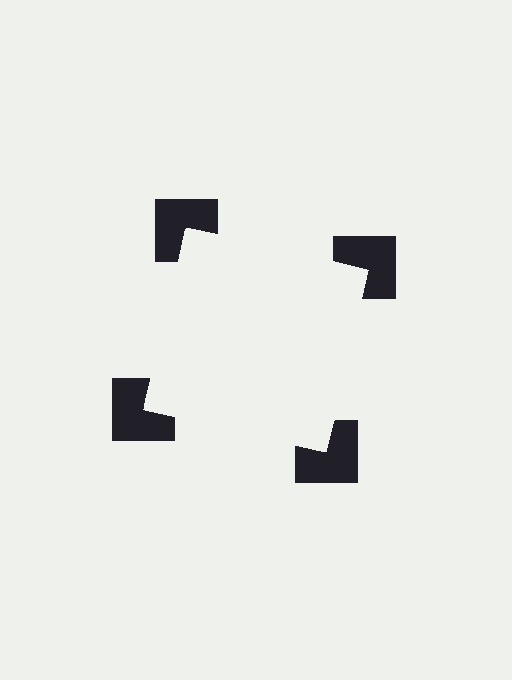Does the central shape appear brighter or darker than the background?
It typically appears slightly brighter than the background, even though no actual brightness change is drawn.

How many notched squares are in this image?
There are 4 — one at each vertex of the illusory square.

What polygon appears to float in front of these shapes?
An illusory square — its edges are inferred from the aligned wedge cuts in the notched squares, not physically drawn.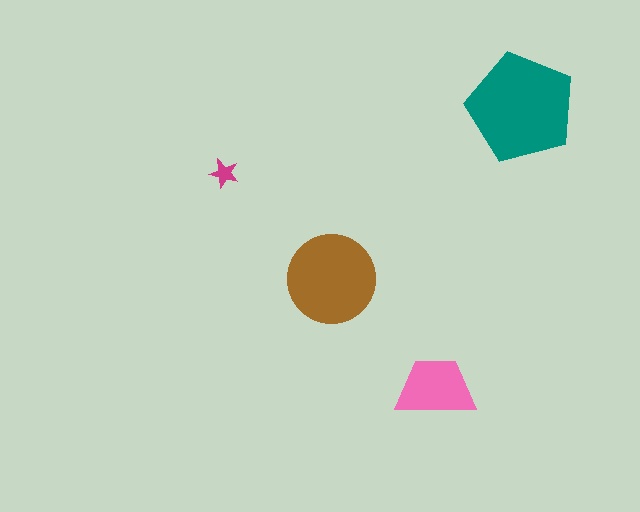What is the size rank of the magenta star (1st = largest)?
4th.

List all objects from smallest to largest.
The magenta star, the pink trapezoid, the brown circle, the teal pentagon.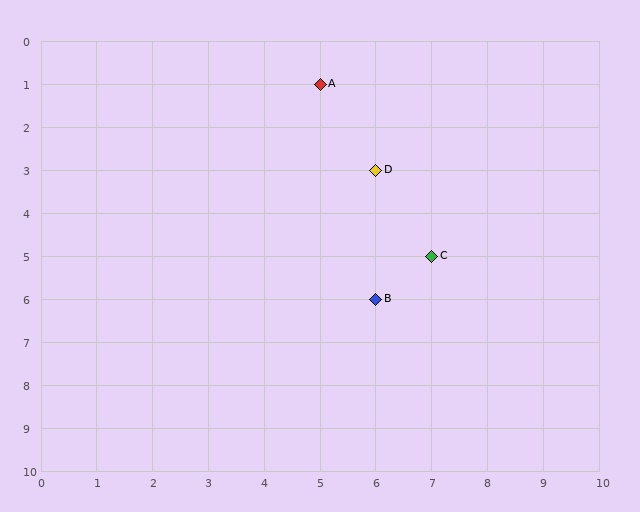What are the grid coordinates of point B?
Point B is at grid coordinates (6, 6).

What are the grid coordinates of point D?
Point D is at grid coordinates (6, 3).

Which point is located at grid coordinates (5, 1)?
Point A is at (5, 1).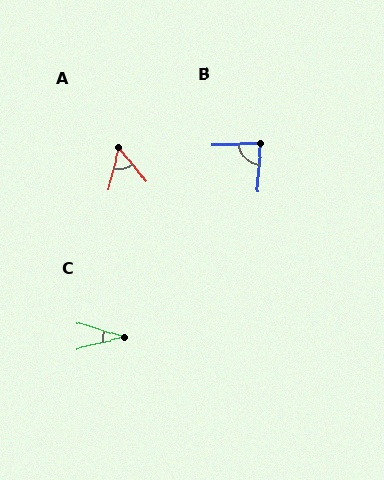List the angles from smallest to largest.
C (31°), A (53°), B (84°).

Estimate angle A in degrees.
Approximately 53 degrees.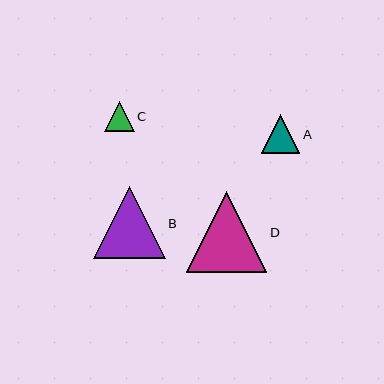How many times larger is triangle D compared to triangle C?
Triangle D is approximately 2.7 times the size of triangle C.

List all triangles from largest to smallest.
From largest to smallest: D, B, A, C.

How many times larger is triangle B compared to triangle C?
Triangle B is approximately 2.4 times the size of triangle C.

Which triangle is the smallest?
Triangle C is the smallest with a size of approximately 30 pixels.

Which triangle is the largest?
Triangle D is the largest with a size of approximately 81 pixels.